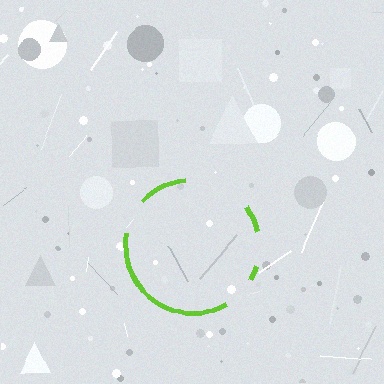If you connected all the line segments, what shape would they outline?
They would outline a circle.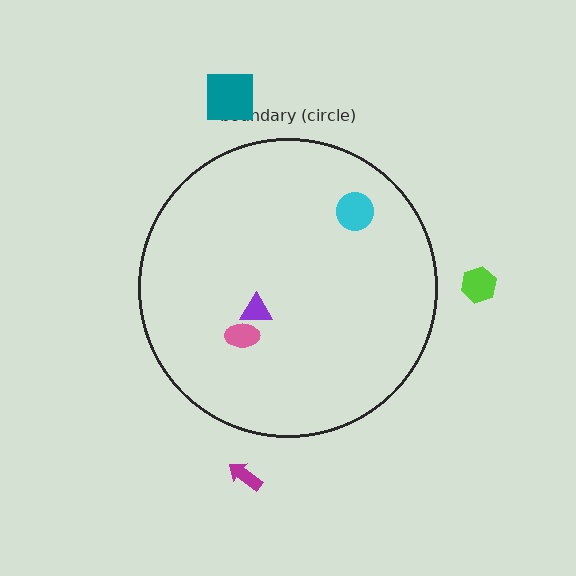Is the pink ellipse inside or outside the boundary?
Inside.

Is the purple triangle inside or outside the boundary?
Inside.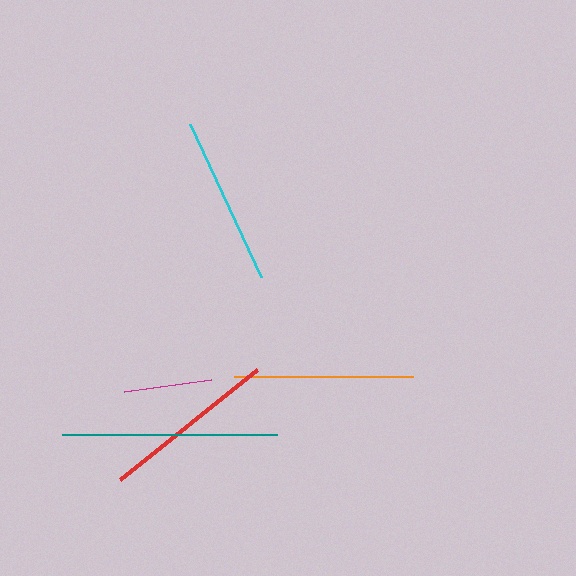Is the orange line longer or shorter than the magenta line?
The orange line is longer than the magenta line.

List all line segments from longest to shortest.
From longest to shortest: teal, orange, red, cyan, magenta.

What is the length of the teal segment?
The teal segment is approximately 215 pixels long.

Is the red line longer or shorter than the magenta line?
The red line is longer than the magenta line.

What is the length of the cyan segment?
The cyan segment is approximately 168 pixels long.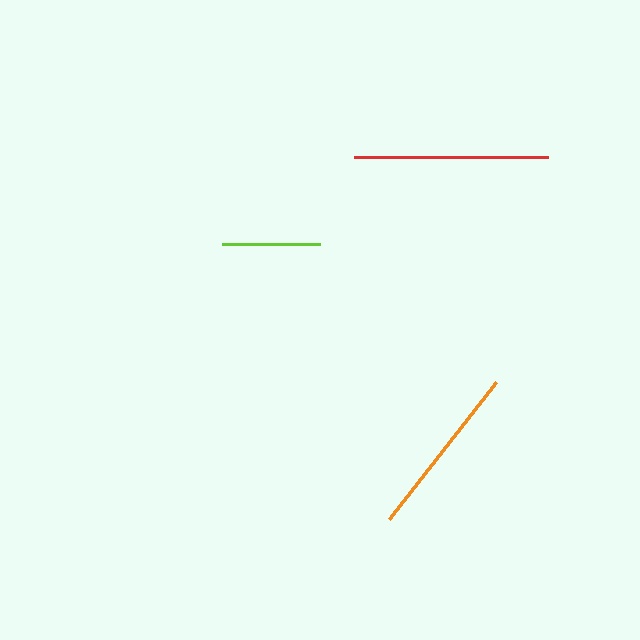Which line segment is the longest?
The red line is the longest at approximately 193 pixels.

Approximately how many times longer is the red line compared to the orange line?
The red line is approximately 1.1 times the length of the orange line.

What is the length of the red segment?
The red segment is approximately 193 pixels long.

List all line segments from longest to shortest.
From longest to shortest: red, orange, lime.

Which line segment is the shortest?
The lime line is the shortest at approximately 97 pixels.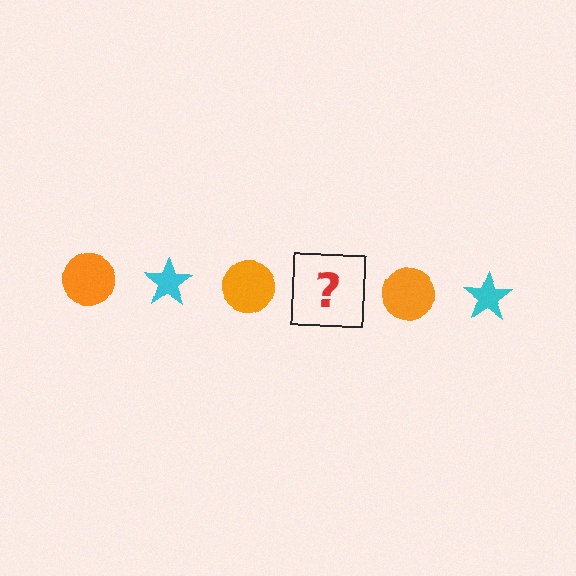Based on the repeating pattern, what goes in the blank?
The blank should be a cyan star.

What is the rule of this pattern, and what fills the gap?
The rule is that the pattern alternates between orange circle and cyan star. The gap should be filled with a cyan star.